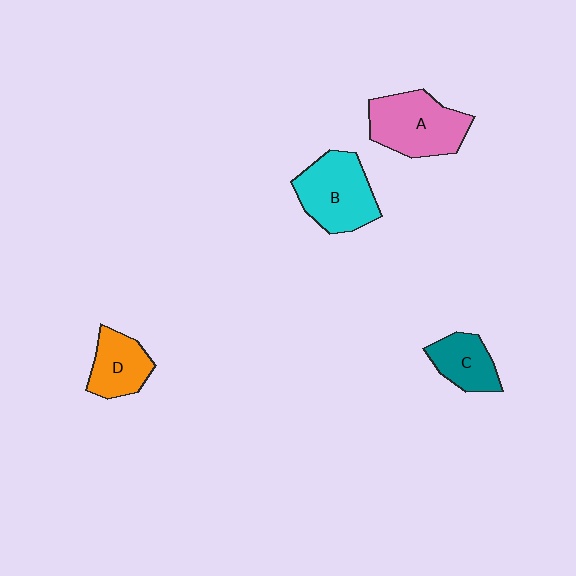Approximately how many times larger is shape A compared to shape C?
Approximately 1.7 times.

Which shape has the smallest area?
Shape C (teal).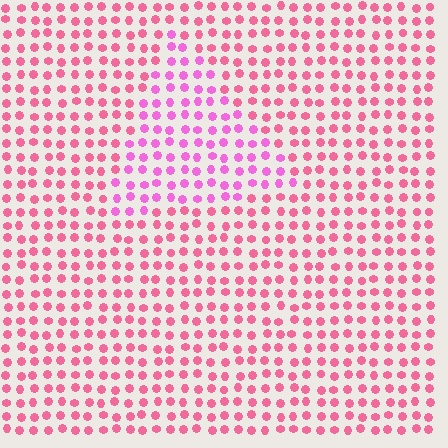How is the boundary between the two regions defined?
The boundary is defined purely by a slight shift in hue (about 30 degrees). Spacing, size, and orientation are identical on both sides.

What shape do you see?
I see a triangle.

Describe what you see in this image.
The image is filled with small pink elements in a uniform arrangement. A triangle-shaped region is visible where the elements are tinted to a slightly different hue, forming a subtle color boundary.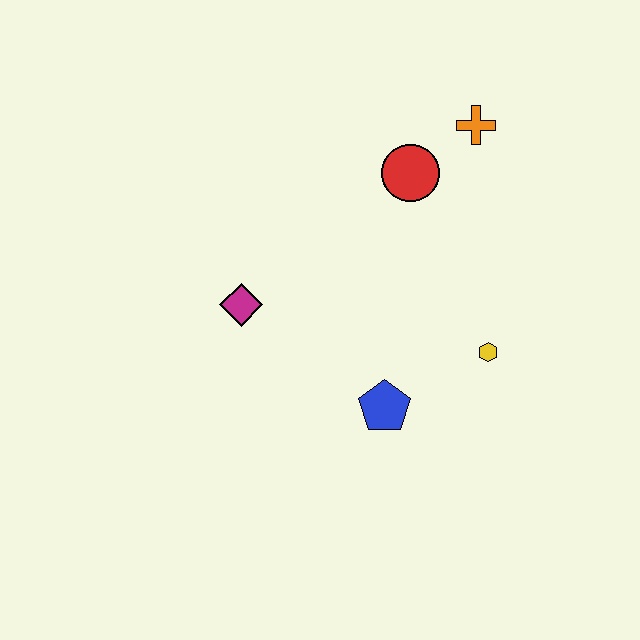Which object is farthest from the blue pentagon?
The orange cross is farthest from the blue pentagon.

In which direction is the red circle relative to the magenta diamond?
The red circle is to the right of the magenta diamond.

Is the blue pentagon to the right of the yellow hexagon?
No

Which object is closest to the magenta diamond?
The blue pentagon is closest to the magenta diamond.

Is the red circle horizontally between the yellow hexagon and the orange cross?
No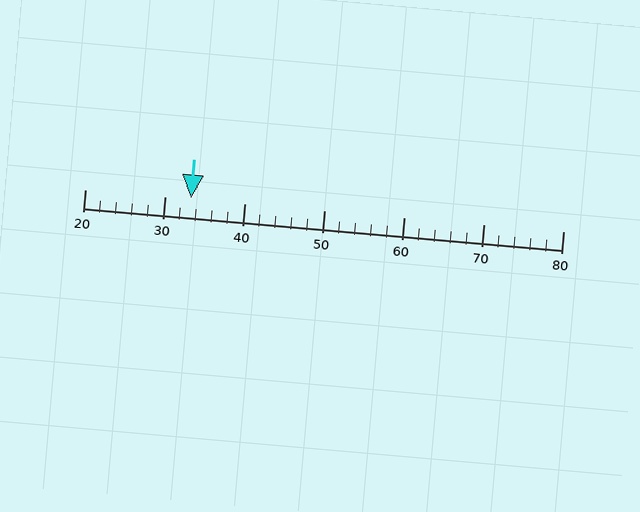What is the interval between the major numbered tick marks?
The major tick marks are spaced 10 units apart.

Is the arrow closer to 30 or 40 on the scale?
The arrow is closer to 30.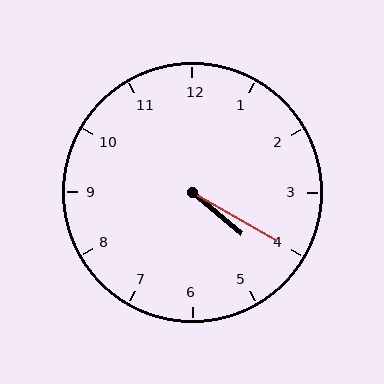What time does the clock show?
4:20.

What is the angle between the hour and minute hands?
Approximately 10 degrees.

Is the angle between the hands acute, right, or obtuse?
It is acute.